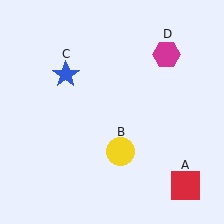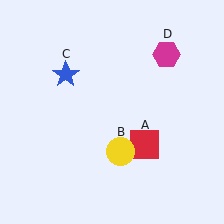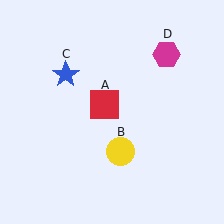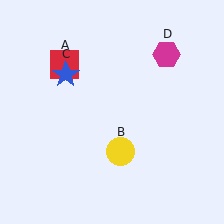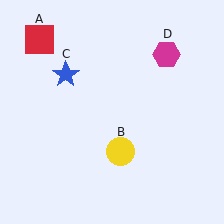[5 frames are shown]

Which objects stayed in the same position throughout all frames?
Yellow circle (object B) and blue star (object C) and magenta hexagon (object D) remained stationary.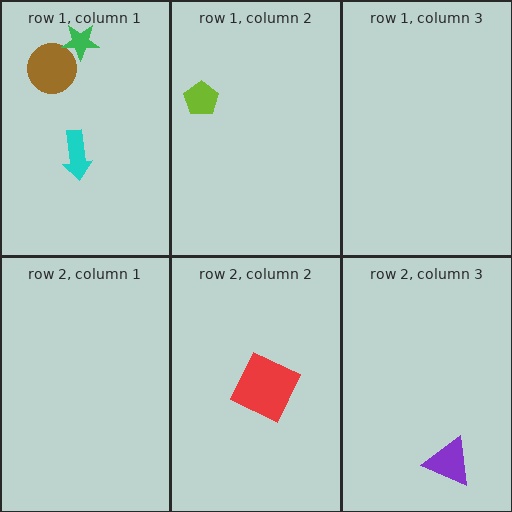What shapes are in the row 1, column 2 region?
The lime pentagon.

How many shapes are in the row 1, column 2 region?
1.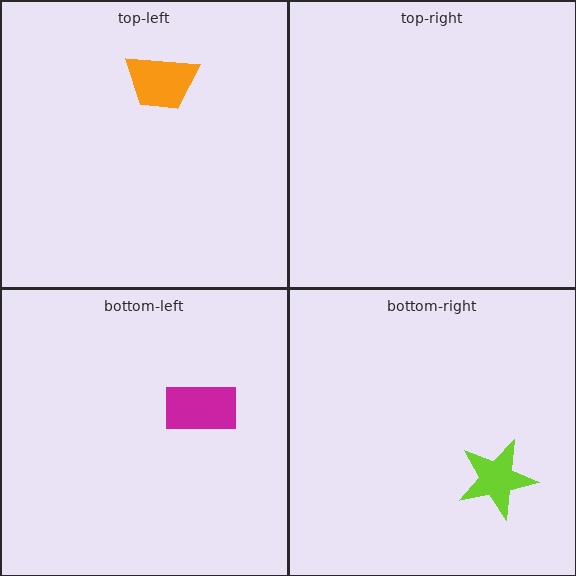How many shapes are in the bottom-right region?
1.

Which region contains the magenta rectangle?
The bottom-left region.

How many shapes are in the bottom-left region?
1.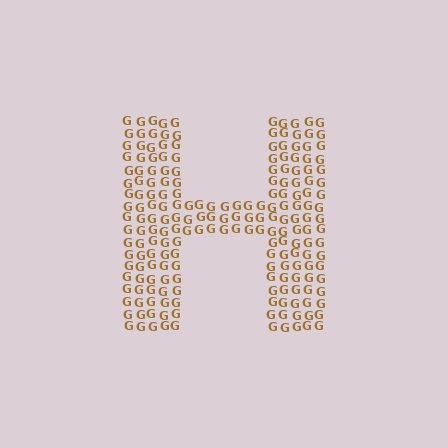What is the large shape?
The large shape is the letter H.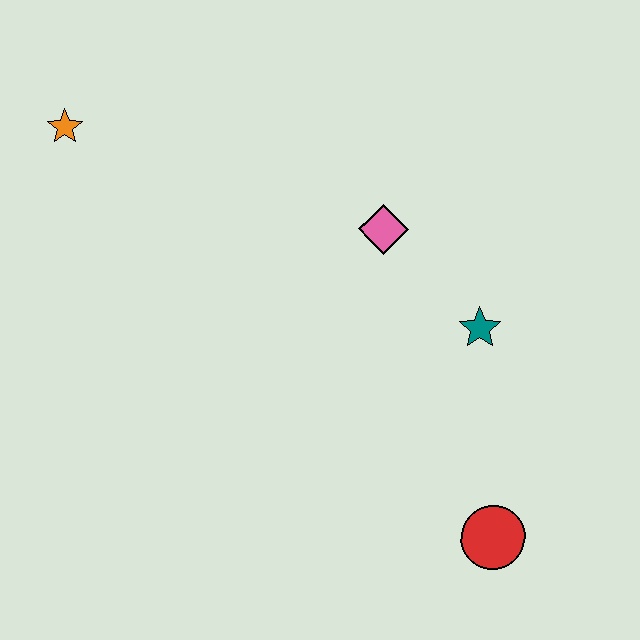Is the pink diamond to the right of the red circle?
No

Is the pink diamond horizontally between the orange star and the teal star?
Yes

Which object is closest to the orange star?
The pink diamond is closest to the orange star.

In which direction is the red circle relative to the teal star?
The red circle is below the teal star.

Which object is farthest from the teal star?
The orange star is farthest from the teal star.